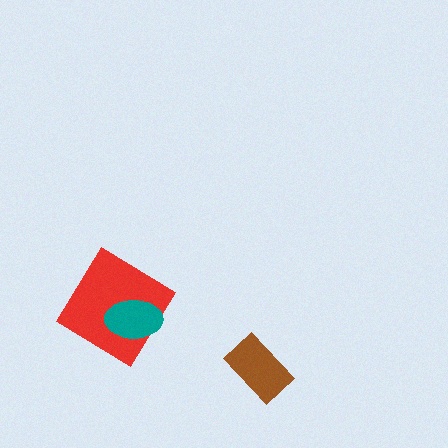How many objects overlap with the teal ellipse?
1 object overlaps with the teal ellipse.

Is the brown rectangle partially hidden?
No, no other shape covers it.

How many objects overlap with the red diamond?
1 object overlaps with the red diamond.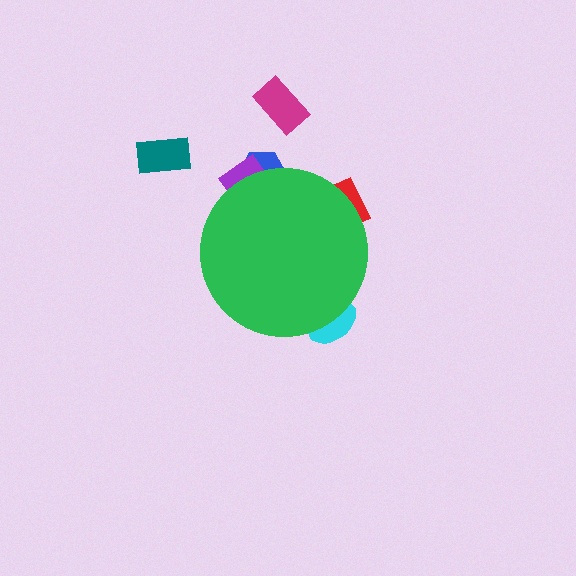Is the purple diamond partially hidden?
Yes, the purple diamond is partially hidden behind the green circle.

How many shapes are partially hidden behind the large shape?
4 shapes are partially hidden.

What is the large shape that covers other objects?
A green circle.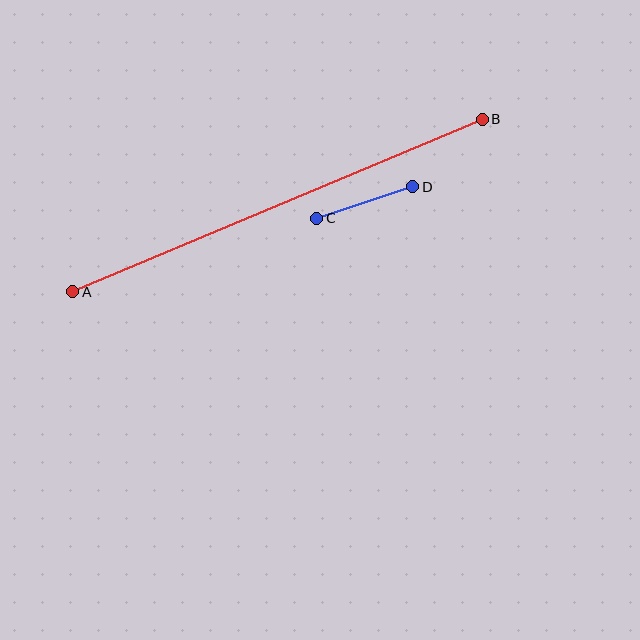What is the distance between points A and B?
The distance is approximately 445 pixels.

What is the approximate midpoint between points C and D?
The midpoint is at approximately (365, 202) pixels.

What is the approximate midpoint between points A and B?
The midpoint is at approximately (278, 205) pixels.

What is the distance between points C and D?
The distance is approximately 101 pixels.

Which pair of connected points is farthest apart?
Points A and B are farthest apart.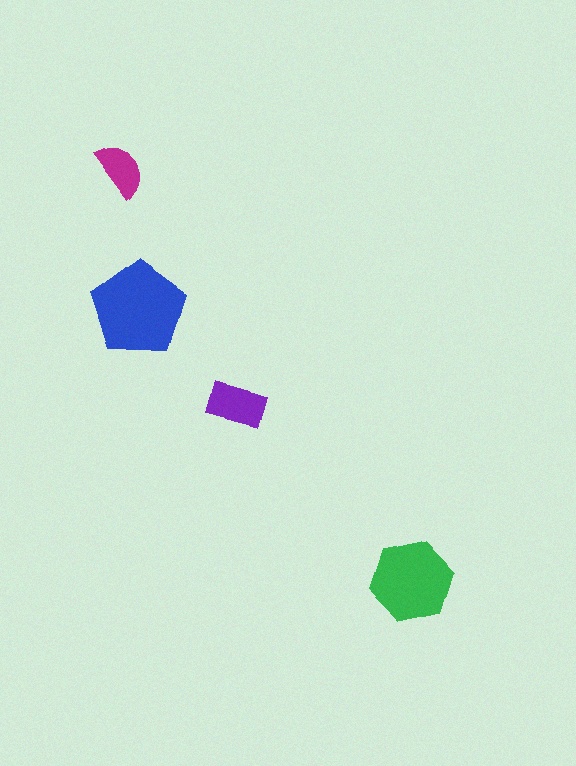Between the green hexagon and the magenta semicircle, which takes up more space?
The green hexagon.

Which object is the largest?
The blue pentagon.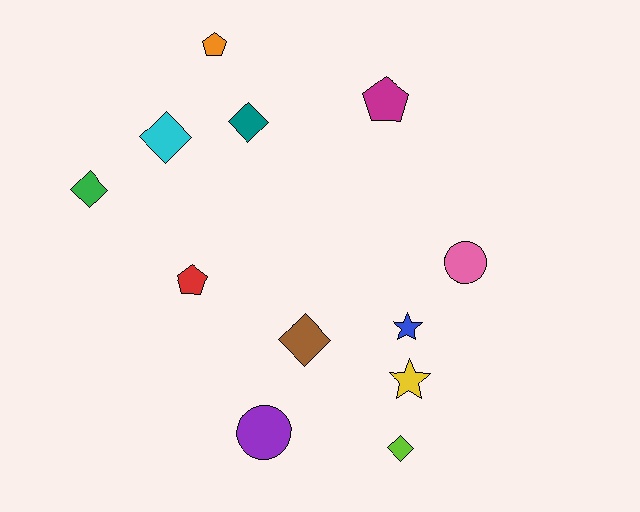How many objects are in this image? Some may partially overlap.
There are 12 objects.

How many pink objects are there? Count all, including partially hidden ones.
There is 1 pink object.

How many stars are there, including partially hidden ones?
There are 2 stars.